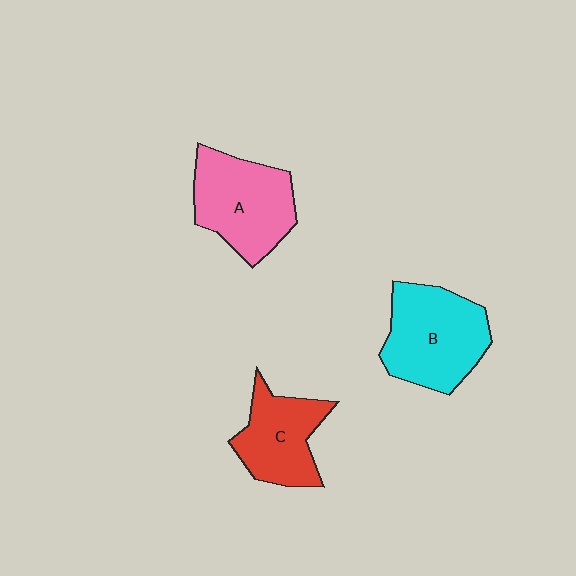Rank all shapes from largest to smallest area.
From largest to smallest: B (cyan), A (pink), C (red).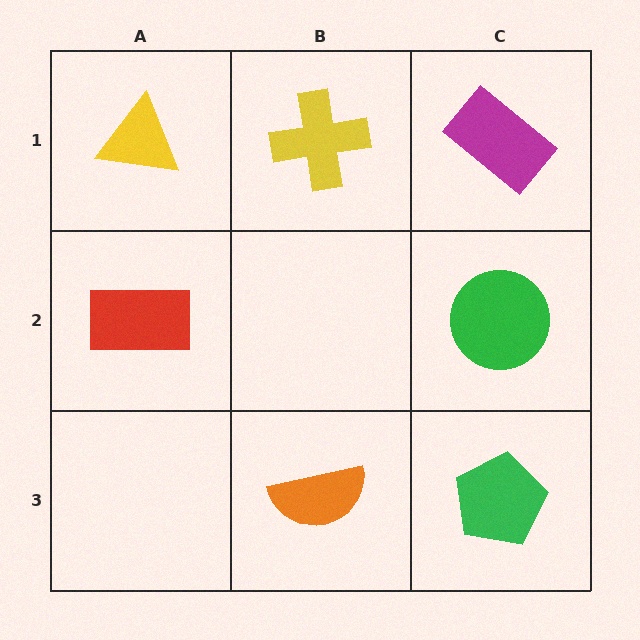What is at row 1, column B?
A yellow cross.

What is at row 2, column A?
A red rectangle.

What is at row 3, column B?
An orange semicircle.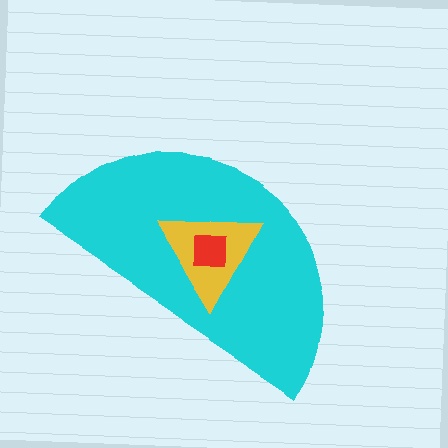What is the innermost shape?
The red square.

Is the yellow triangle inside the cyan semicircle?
Yes.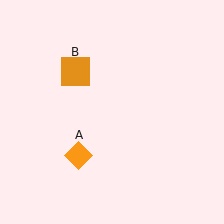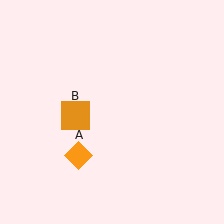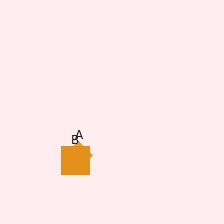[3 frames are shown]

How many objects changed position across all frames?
1 object changed position: orange square (object B).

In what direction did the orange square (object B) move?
The orange square (object B) moved down.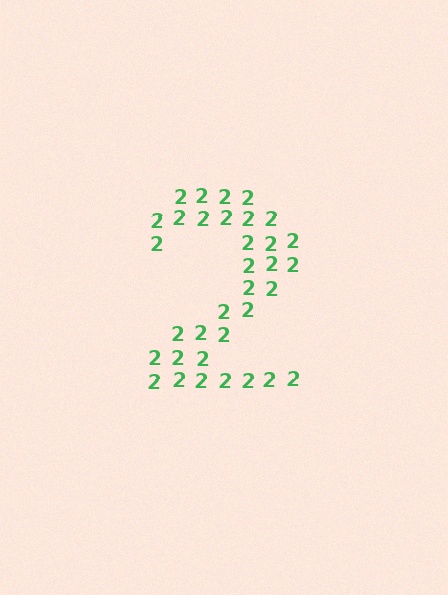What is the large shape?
The large shape is the digit 2.